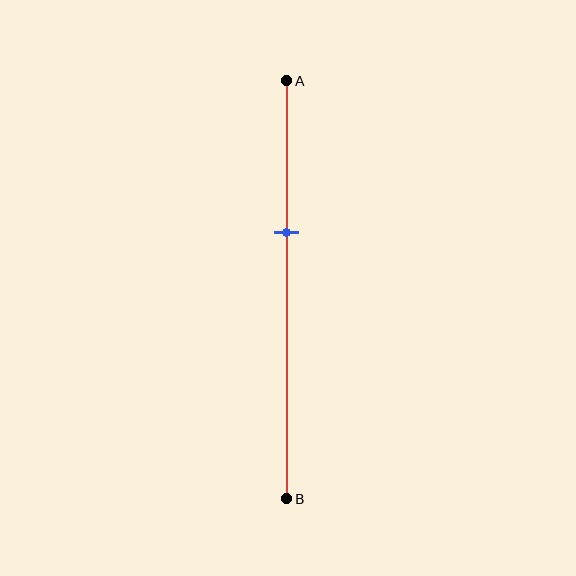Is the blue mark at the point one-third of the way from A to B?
No, the mark is at about 35% from A, not at the 33% one-third point.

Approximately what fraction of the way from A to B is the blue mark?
The blue mark is approximately 35% of the way from A to B.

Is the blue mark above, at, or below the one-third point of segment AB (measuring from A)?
The blue mark is below the one-third point of segment AB.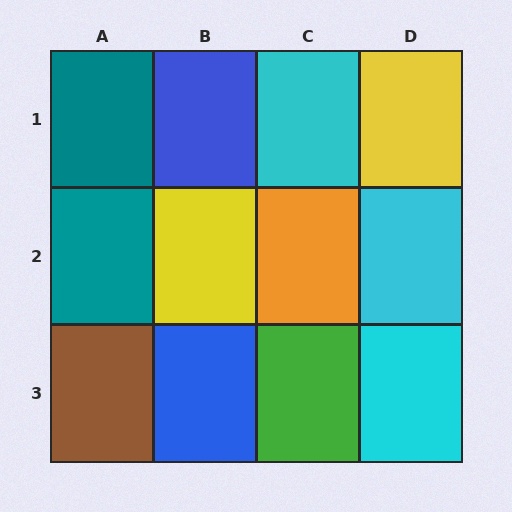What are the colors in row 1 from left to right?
Teal, blue, cyan, yellow.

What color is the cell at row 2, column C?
Orange.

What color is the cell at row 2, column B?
Yellow.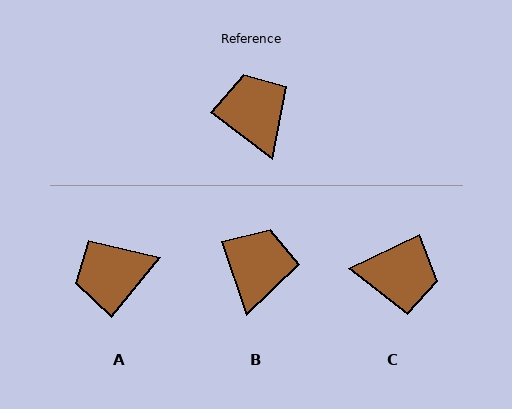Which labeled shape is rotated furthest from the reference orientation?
C, about 117 degrees away.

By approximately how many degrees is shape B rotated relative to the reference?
Approximately 34 degrees clockwise.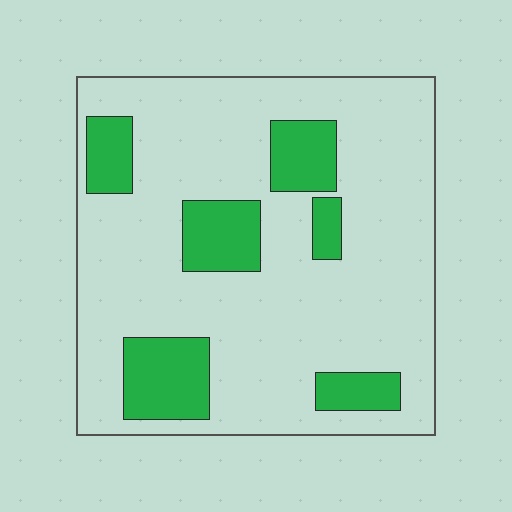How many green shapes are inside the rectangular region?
6.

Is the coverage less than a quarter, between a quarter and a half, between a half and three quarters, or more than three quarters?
Less than a quarter.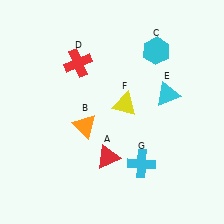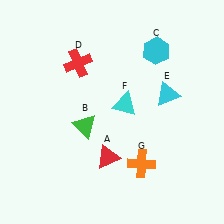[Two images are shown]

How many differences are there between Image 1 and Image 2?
There are 3 differences between the two images.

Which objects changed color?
B changed from orange to green. F changed from yellow to cyan. G changed from cyan to orange.